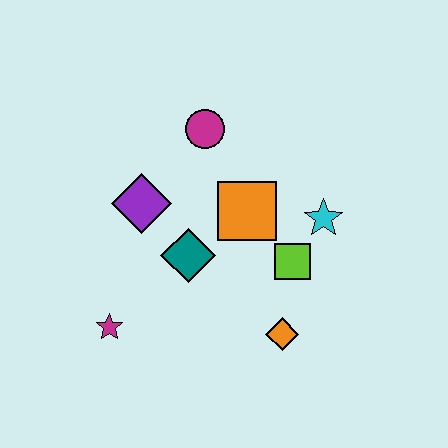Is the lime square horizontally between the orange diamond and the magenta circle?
No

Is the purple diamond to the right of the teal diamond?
No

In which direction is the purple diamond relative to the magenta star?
The purple diamond is above the magenta star.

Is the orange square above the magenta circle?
No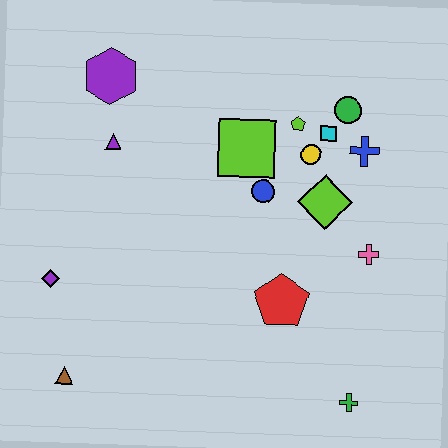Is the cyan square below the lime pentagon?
Yes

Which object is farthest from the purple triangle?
The green cross is farthest from the purple triangle.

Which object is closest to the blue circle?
The lime square is closest to the blue circle.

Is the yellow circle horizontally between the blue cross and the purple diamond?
Yes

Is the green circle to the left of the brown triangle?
No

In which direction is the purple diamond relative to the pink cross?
The purple diamond is to the left of the pink cross.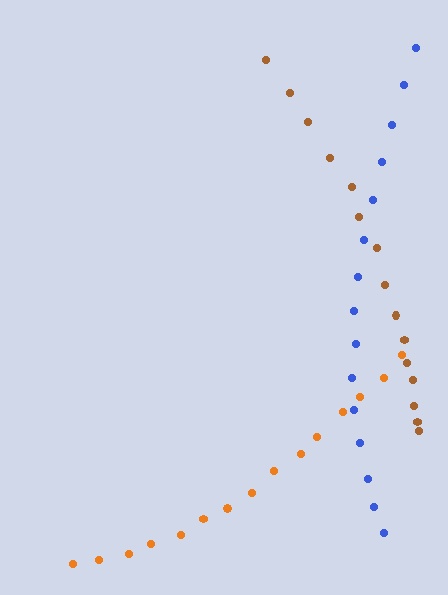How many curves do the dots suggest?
There are 3 distinct paths.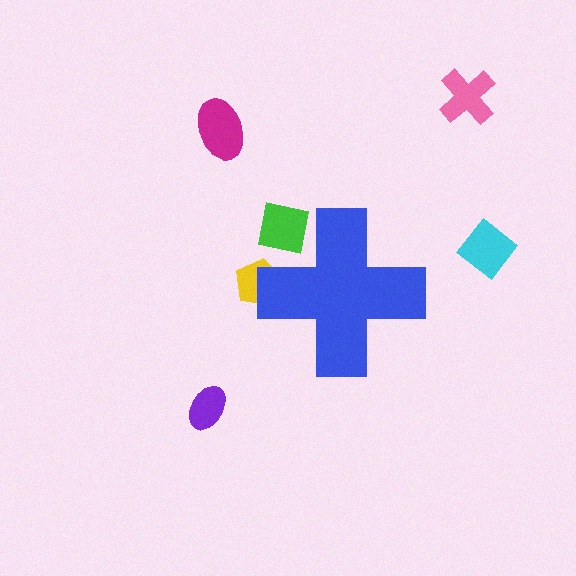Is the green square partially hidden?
Yes, the green square is partially hidden behind the blue cross.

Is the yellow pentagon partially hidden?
Yes, the yellow pentagon is partially hidden behind the blue cross.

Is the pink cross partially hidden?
No, the pink cross is fully visible.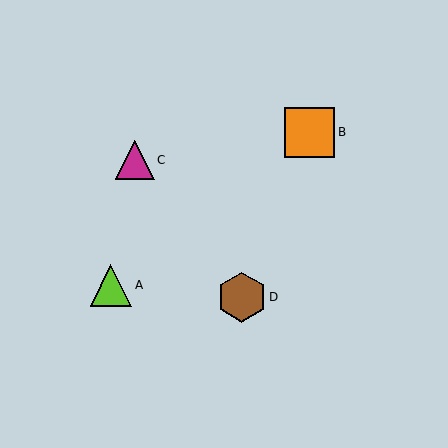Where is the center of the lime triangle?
The center of the lime triangle is at (111, 285).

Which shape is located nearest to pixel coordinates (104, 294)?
The lime triangle (labeled A) at (111, 285) is nearest to that location.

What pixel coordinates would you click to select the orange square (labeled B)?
Click at (310, 132) to select the orange square B.